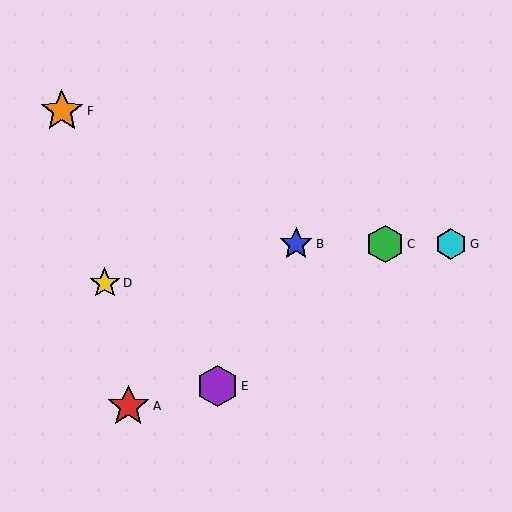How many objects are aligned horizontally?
3 objects (B, C, G) are aligned horizontally.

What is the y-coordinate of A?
Object A is at y≈406.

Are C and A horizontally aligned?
No, C is at y≈244 and A is at y≈406.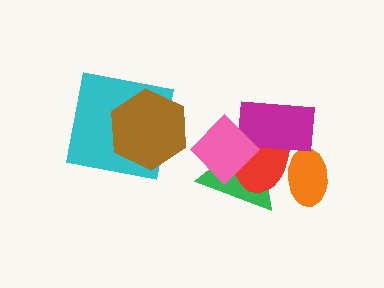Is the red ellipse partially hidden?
Yes, it is partially covered by another shape.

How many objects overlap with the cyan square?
1 object overlaps with the cyan square.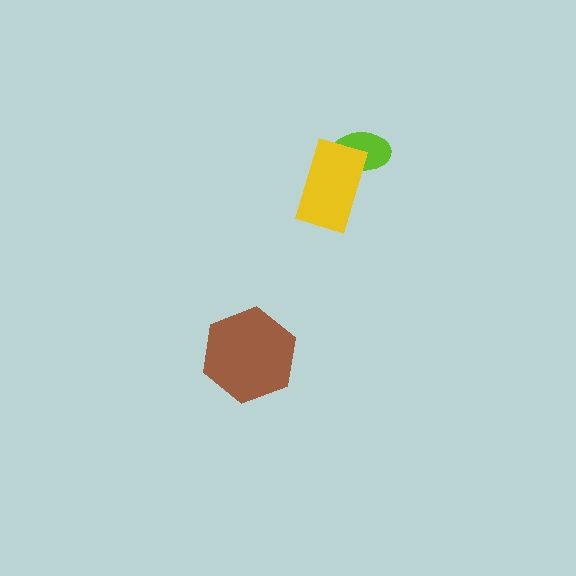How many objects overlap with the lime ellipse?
1 object overlaps with the lime ellipse.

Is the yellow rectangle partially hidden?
No, no other shape covers it.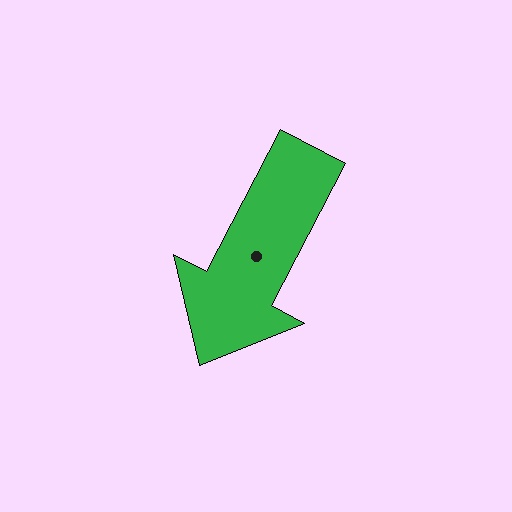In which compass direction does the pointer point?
Southwest.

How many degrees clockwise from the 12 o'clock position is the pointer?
Approximately 207 degrees.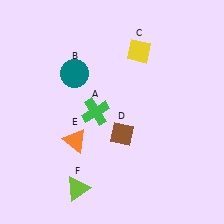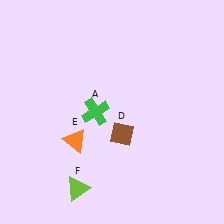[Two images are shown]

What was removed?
The yellow diamond (C), the teal circle (B) were removed in Image 2.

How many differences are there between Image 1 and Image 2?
There are 2 differences between the two images.